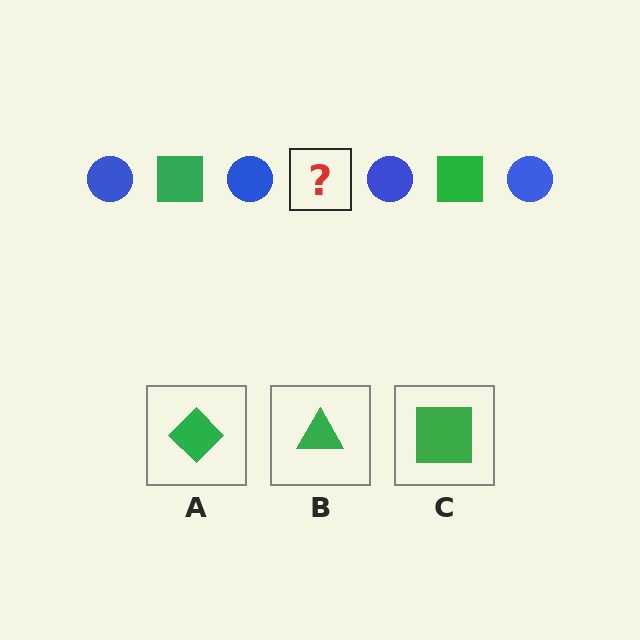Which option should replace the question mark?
Option C.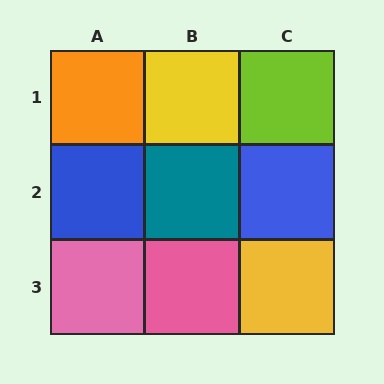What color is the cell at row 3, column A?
Pink.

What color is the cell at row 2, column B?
Teal.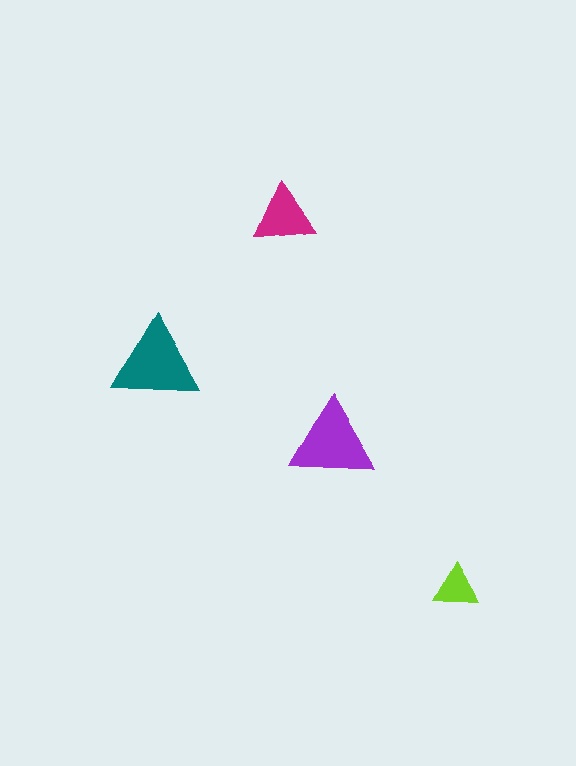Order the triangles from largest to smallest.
the teal one, the purple one, the magenta one, the lime one.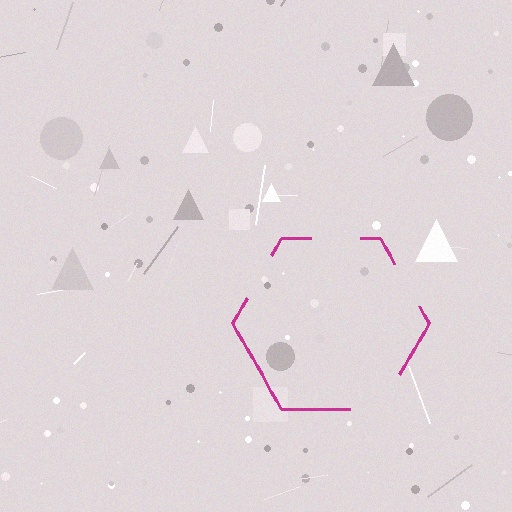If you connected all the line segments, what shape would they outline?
They would outline a hexagon.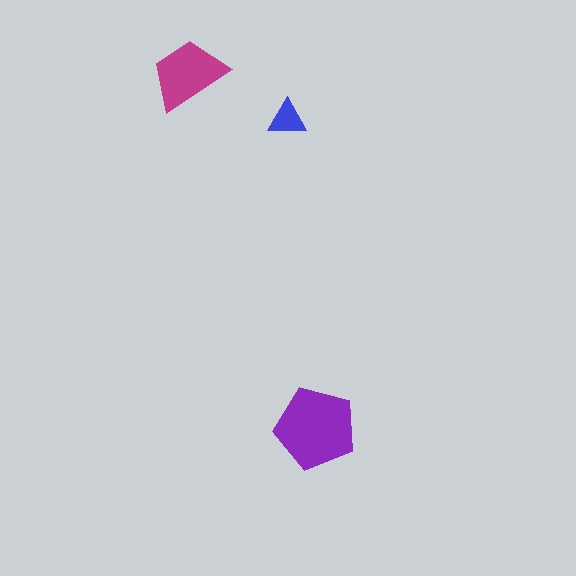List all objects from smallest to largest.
The blue triangle, the magenta trapezoid, the purple pentagon.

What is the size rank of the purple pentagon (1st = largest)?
1st.